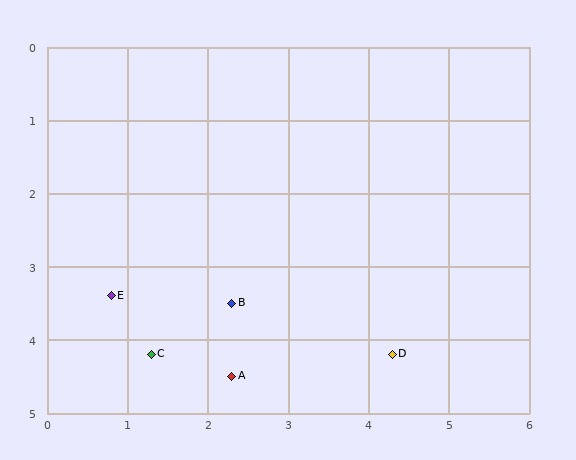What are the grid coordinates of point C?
Point C is at approximately (1.3, 4.2).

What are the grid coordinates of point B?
Point B is at approximately (2.3, 3.5).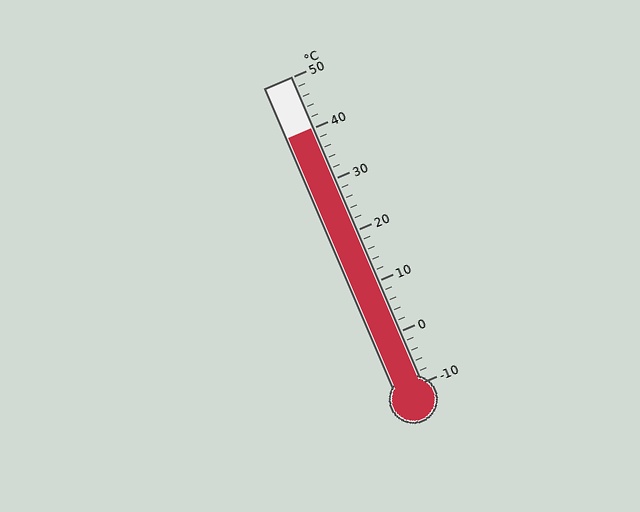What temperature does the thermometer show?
The thermometer shows approximately 40°C.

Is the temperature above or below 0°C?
The temperature is above 0°C.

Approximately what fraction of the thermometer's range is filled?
The thermometer is filled to approximately 85% of its range.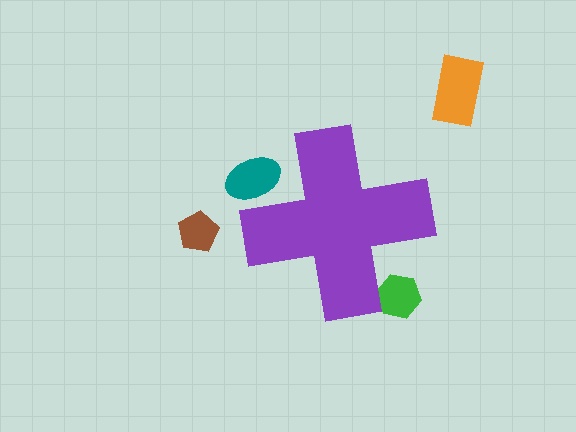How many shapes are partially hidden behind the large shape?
2 shapes are partially hidden.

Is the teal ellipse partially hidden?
Yes, the teal ellipse is partially hidden behind the purple cross.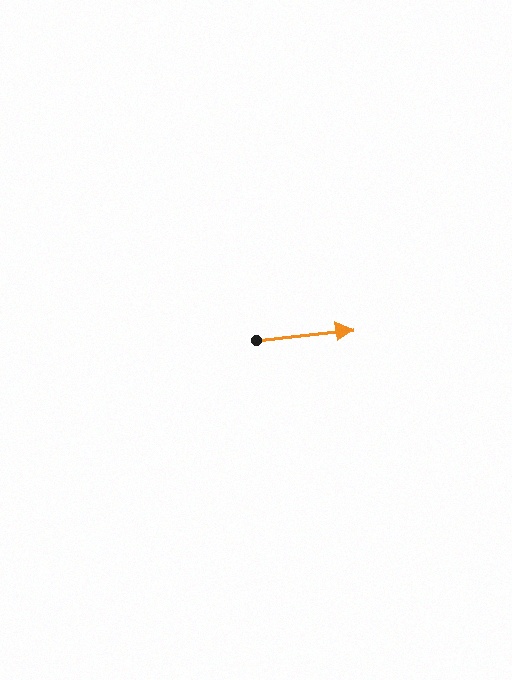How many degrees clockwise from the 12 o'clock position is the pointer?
Approximately 84 degrees.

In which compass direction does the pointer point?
East.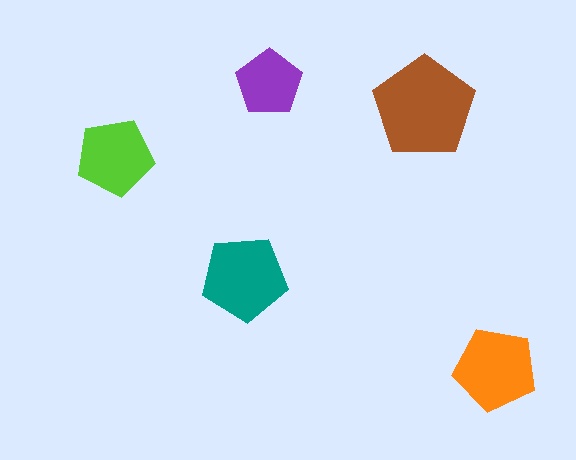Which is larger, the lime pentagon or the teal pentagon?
The teal one.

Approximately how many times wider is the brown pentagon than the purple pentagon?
About 1.5 times wider.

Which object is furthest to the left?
The lime pentagon is leftmost.